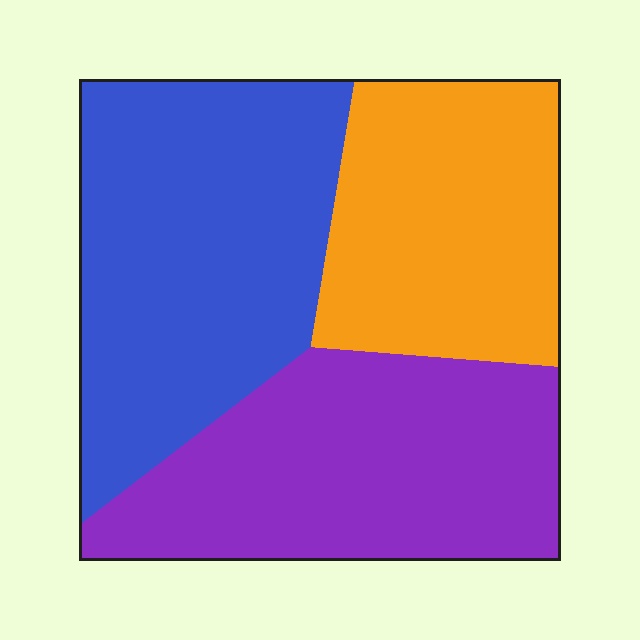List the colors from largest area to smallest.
From largest to smallest: blue, purple, orange.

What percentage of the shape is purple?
Purple takes up between a quarter and a half of the shape.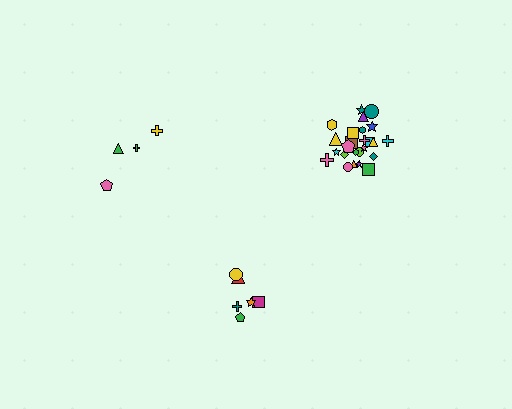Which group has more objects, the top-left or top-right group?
The top-right group.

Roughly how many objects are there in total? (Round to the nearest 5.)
Roughly 35 objects in total.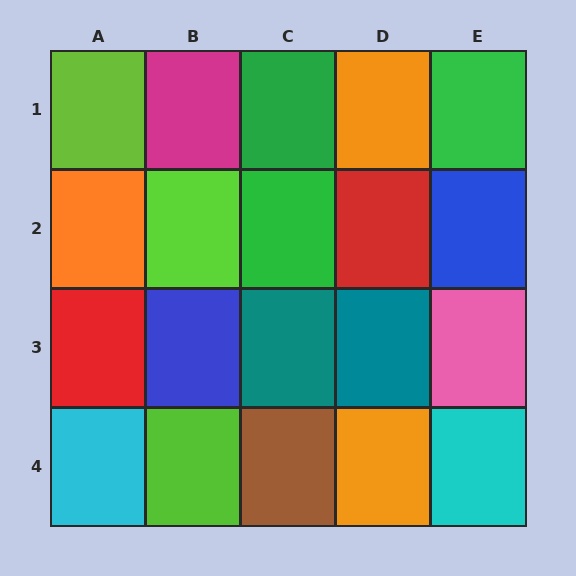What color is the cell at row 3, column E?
Pink.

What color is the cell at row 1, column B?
Magenta.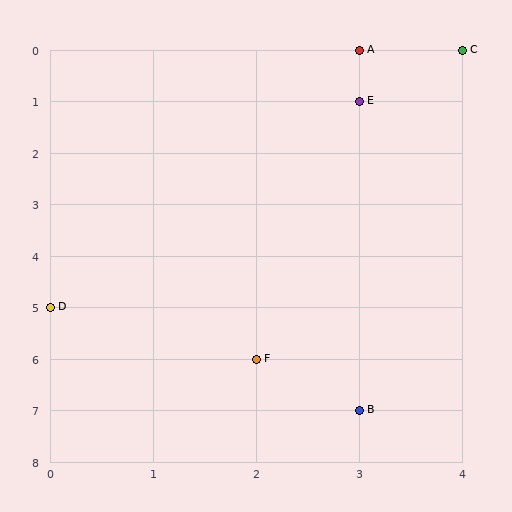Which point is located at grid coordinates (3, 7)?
Point B is at (3, 7).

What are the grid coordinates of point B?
Point B is at grid coordinates (3, 7).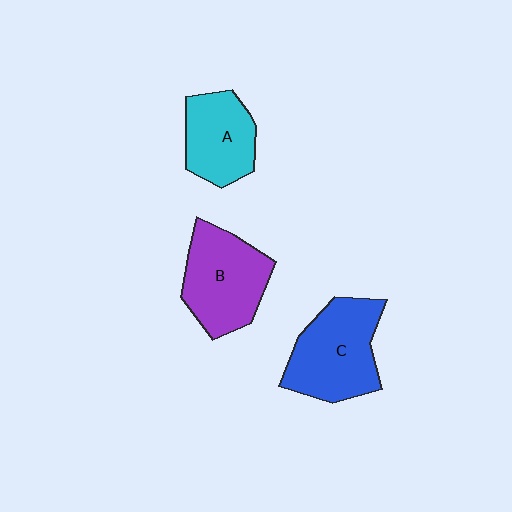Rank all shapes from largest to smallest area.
From largest to smallest: C (blue), B (purple), A (cyan).